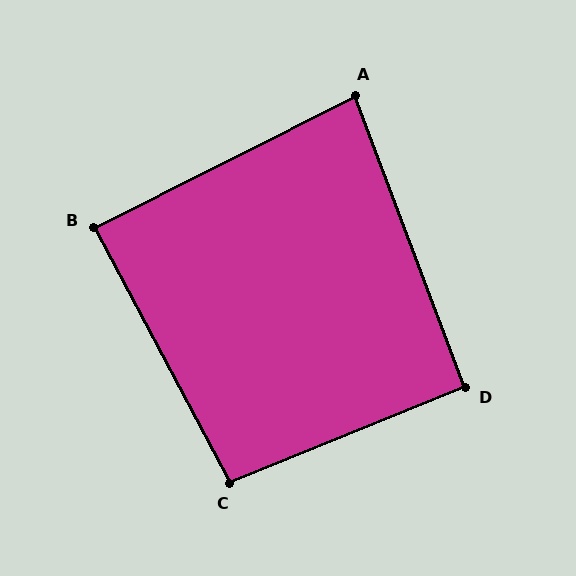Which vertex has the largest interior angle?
C, at approximately 96 degrees.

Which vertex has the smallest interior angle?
A, at approximately 84 degrees.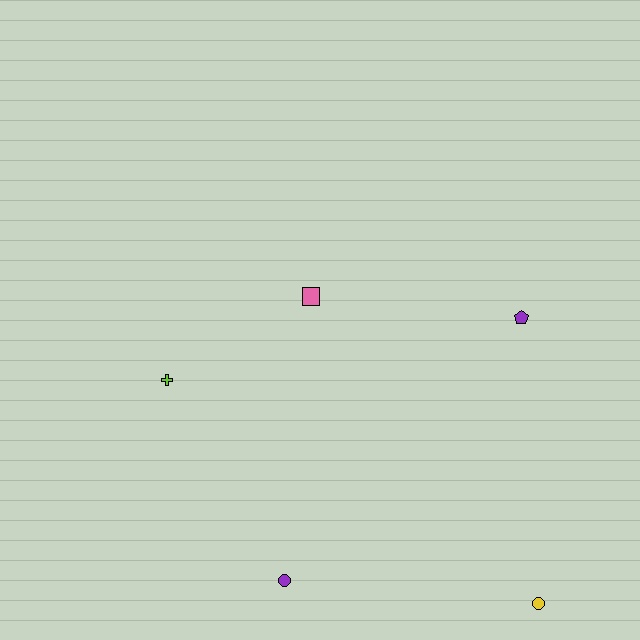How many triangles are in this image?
There are no triangles.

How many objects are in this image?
There are 5 objects.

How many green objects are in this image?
There are no green objects.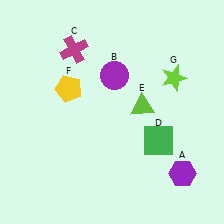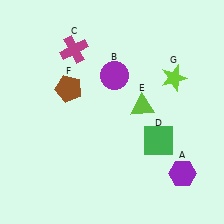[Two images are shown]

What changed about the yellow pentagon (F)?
In Image 1, F is yellow. In Image 2, it changed to brown.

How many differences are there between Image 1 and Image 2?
There is 1 difference between the two images.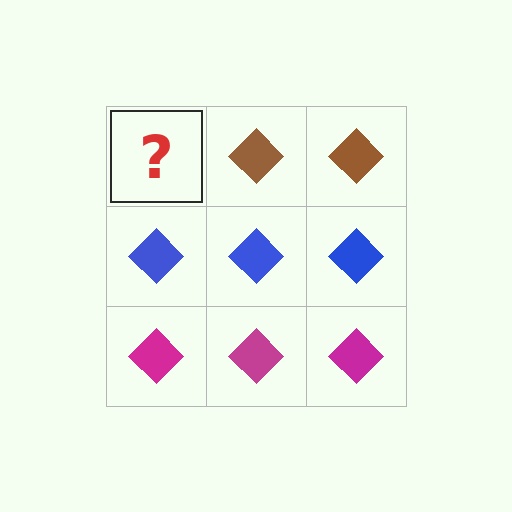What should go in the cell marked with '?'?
The missing cell should contain a brown diamond.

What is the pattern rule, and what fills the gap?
The rule is that each row has a consistent color. The gap should be filled with a brown diamond.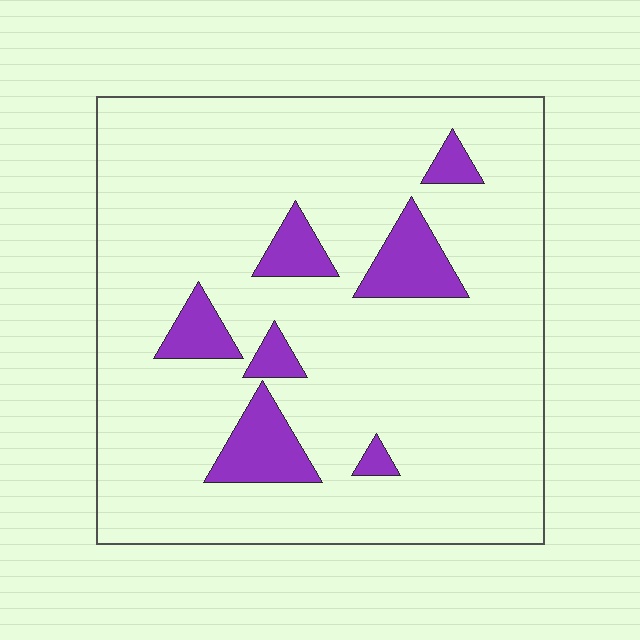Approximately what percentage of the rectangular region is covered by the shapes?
Approximately 10%.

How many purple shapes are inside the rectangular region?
7.